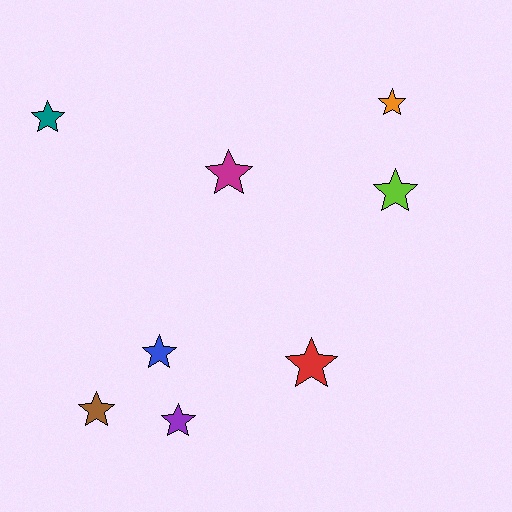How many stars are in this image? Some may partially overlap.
There are 8 stars.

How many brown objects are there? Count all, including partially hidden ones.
There is 1 brown object.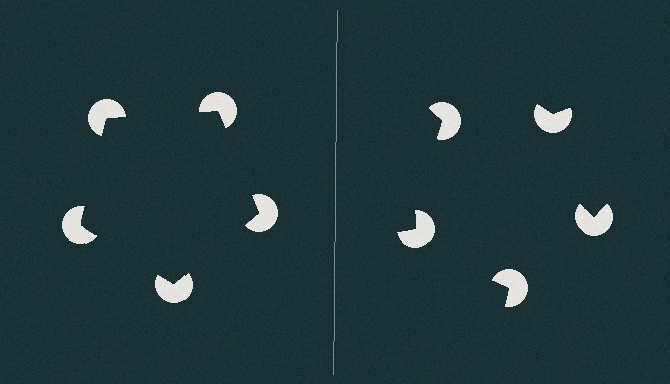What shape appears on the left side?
An illusory pentagon.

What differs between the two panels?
The pac-man discs are positioned identically on both sides; only the wedge orientations differ. On the left they align to a pentagon; on the right they are misaligned.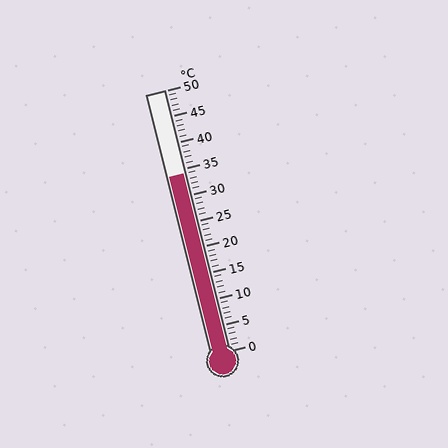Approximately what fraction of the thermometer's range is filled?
The thermometer is filled to approximately 70% of its range.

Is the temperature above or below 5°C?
The temperature is above 5°C.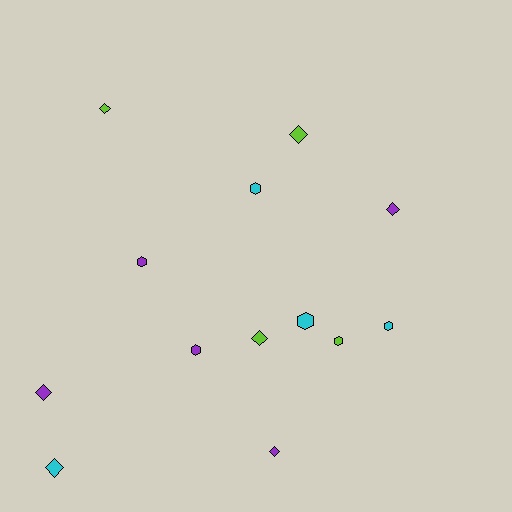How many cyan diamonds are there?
There is 1 cyan diamond.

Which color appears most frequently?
Purple, with 5 objects.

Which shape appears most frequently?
Diamond, with 7 objects.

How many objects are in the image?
There are 13 objects.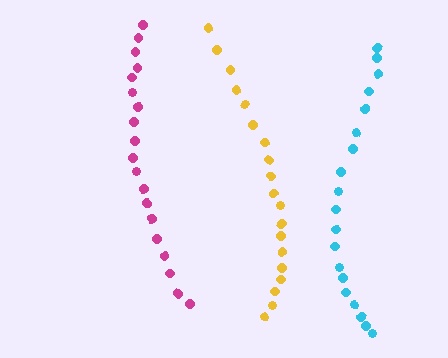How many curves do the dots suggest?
There are 3 distinct paths.